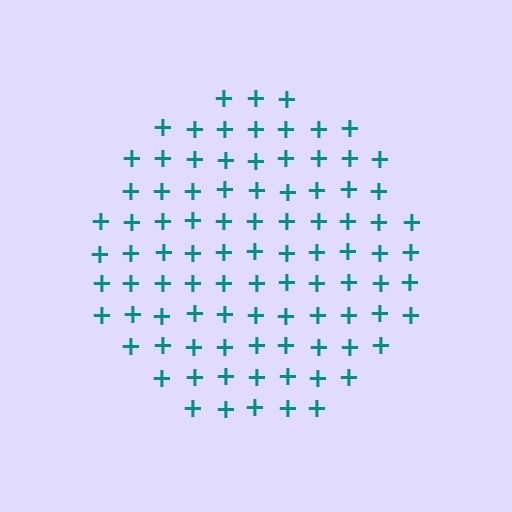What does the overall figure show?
The overall figure shows a circle.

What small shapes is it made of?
It is made of small plus signs.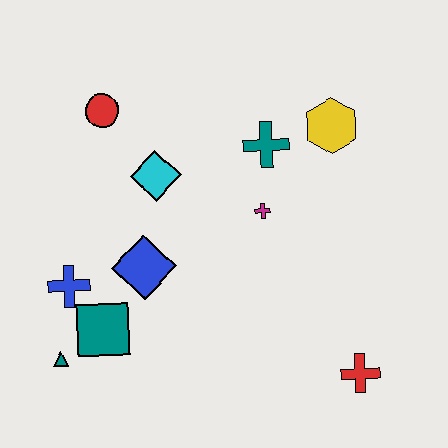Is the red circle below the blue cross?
No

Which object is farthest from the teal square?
The yellow hexagon is farthest from the teal square.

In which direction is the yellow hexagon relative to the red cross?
The yellow hexagon is above the red cross.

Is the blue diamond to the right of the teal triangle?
Yes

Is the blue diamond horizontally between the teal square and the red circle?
No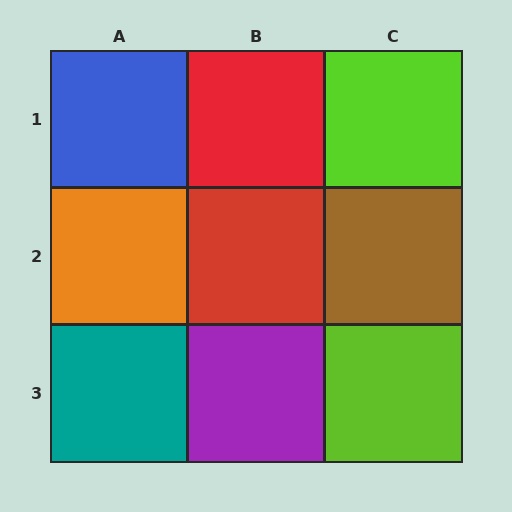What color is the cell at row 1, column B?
Red.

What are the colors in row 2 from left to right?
Orange, red, brown.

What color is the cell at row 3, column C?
Lime.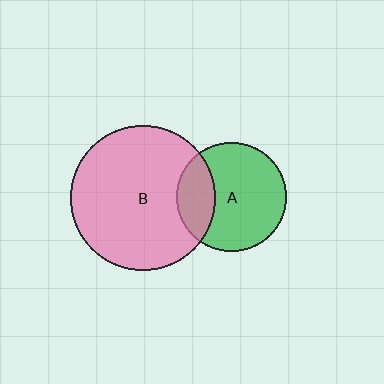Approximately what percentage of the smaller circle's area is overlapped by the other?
Approximately 25%.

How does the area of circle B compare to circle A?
Approximately 1.7 times.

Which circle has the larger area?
Circle B (pink).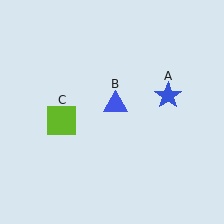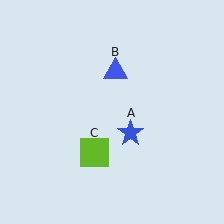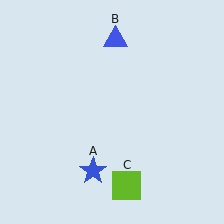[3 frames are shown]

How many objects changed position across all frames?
3 objects changed position: blue star (object A), blue triangle (object B), lime square (object C).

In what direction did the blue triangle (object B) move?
The blue triangle (object B) moved up.